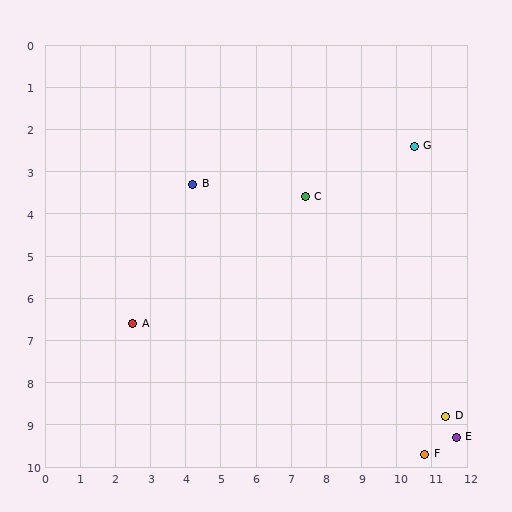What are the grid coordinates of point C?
Point C is at approximately (7.4, 3.6).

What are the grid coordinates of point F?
Point F is at approximately (10.8, 9.7).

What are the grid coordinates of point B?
Point B is at approximately (4.2, 3.3).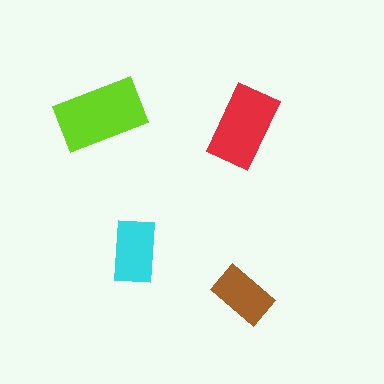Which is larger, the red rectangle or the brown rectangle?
The red one.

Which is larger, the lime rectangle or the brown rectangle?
The lime one.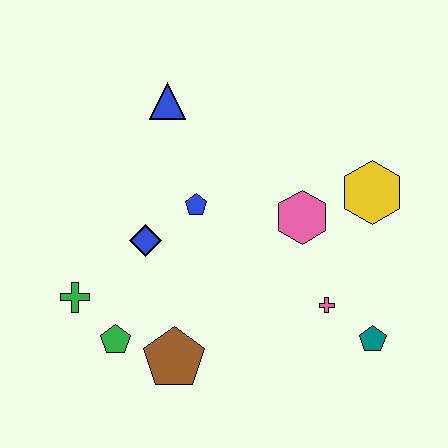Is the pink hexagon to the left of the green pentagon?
No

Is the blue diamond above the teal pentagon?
Yes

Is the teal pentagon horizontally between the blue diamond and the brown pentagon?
No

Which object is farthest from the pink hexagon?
The green cross is farthest from the pink hexagon.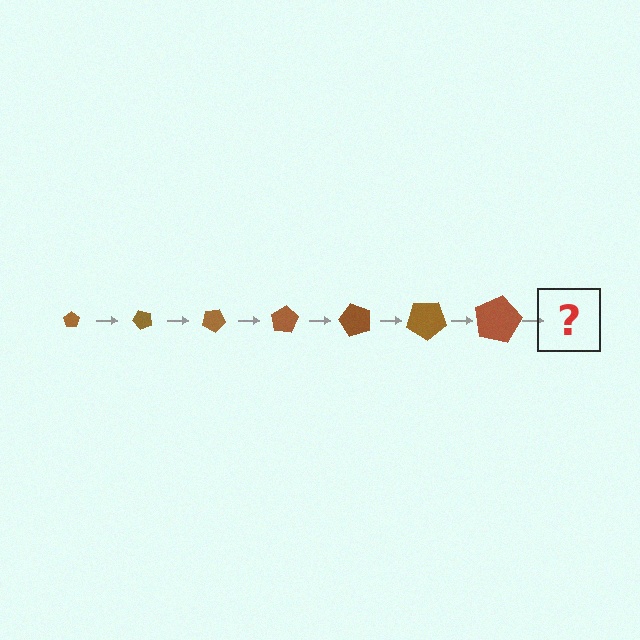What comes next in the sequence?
The next element should be a pentagon, larger than the previous one and rotated 350 degrees from the start.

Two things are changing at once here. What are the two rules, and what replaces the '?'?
The two rules are that the pentagon grows larger each step and it rotates 50 degrees each step. The '?' should be a pentagon, larger than the previous one and rotated 350 degrees from the start.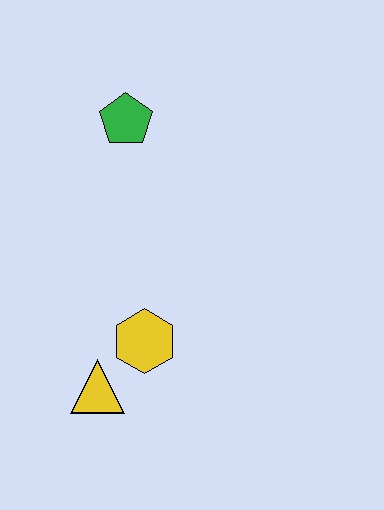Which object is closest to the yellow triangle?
The yellow hexagon is closest to the yellow triangle.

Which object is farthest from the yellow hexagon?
The green pentagon is farthest from the yellow hexagon.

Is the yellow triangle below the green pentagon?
Yes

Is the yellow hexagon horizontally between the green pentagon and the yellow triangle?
No